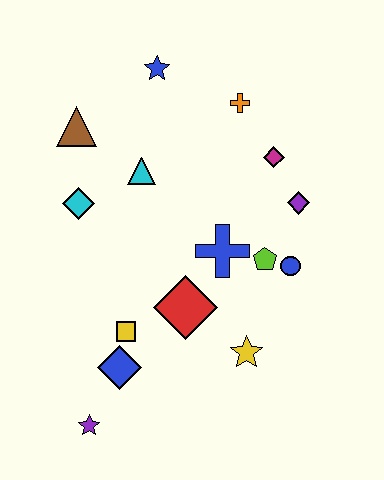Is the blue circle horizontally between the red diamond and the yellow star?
No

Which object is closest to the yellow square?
The blue diamond is closest to the yellow square.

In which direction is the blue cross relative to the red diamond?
The blue cross is above the red diamond.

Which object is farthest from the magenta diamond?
The purple star is farthest from the magenta diamond.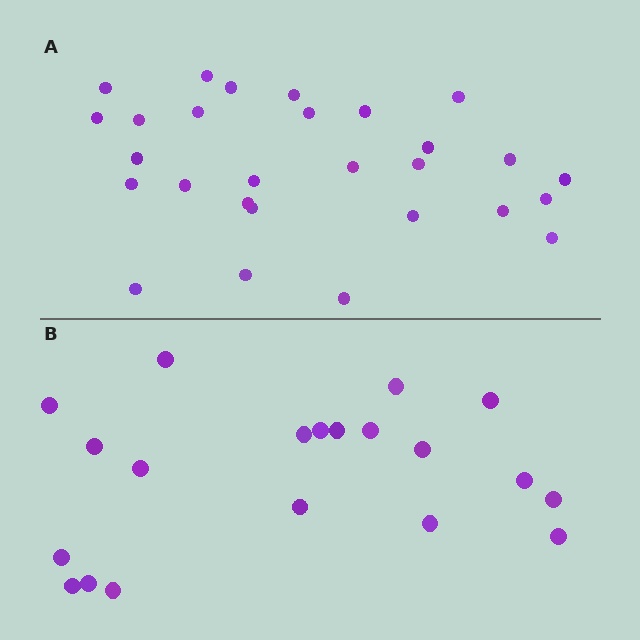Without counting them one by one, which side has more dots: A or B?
Region A (the top region) has more dots.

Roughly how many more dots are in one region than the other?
Region A has roughly 8 or so more dots than region B.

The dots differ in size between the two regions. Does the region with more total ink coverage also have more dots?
No. Region B has more total ink coverage because its dots are larger, but region A actually contains more individual dots. Total area can be misleading — the number of items is what matters here.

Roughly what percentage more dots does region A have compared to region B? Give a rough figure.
About 40% more.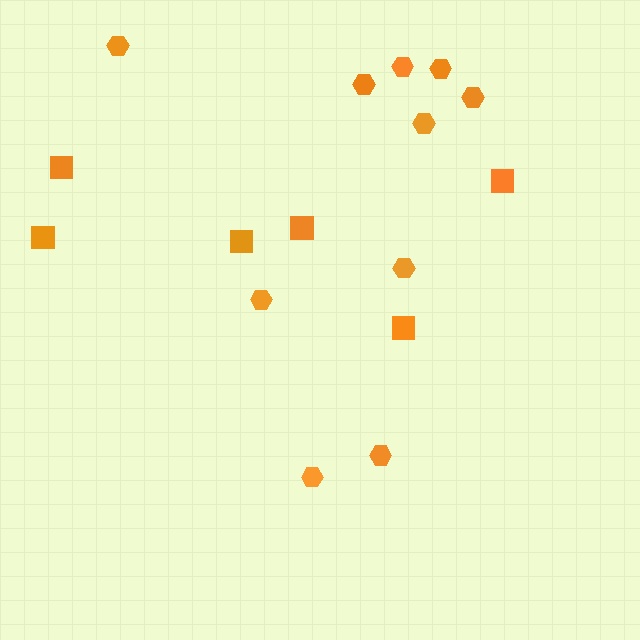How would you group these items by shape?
There are 2 groups: one group of hexagons (10) and one group of squares (6).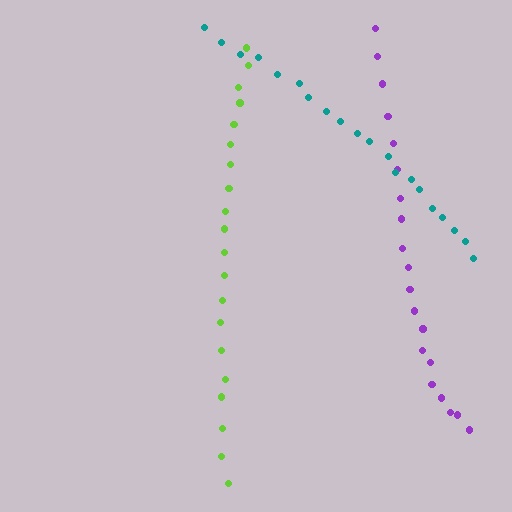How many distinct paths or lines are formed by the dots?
There are 3 distinct paths.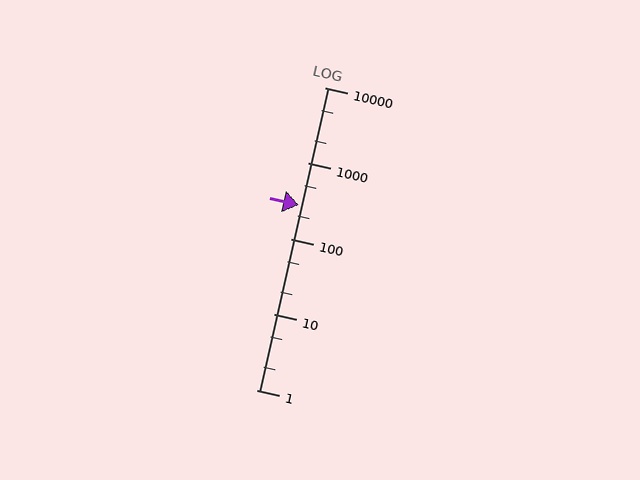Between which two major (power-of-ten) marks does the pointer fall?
The pointer is between 100 and 1000.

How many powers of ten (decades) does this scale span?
The scale spans 4 decades, from 1 to 10000.